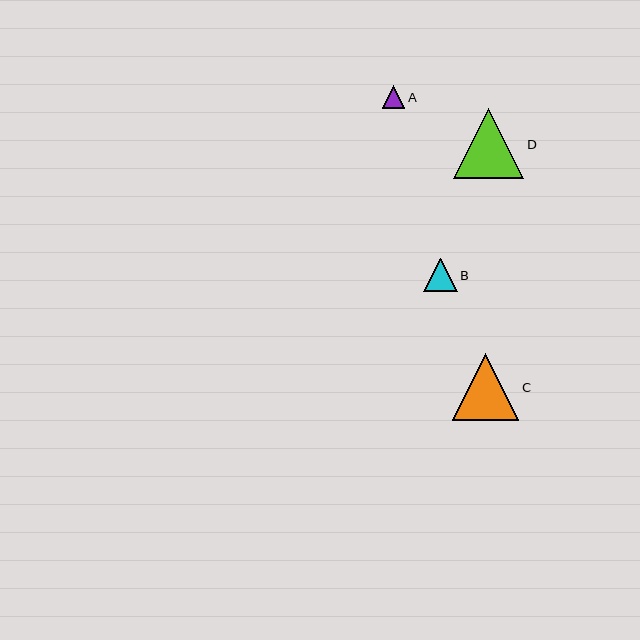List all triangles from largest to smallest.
From largest to smallest: D, C, B, A.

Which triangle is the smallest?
Triangle A is the smallest with a size of approximately 22 pixels.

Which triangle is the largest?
Triangle D is the largest with a size of approximately 70 pixels.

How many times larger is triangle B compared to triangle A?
Triangle B is approximately 1.5 times the size of triangle A.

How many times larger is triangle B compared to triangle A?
Triangle B is approximately 1.5 times the size of triangle A.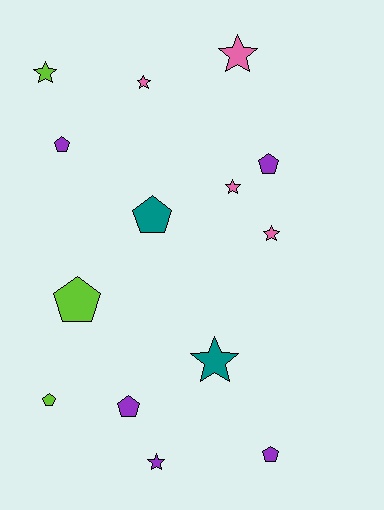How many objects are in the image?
There are 14 objects.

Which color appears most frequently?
Purple, with 5 objects.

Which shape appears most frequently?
Star, with 7 objects.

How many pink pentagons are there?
There are no pink pentagons.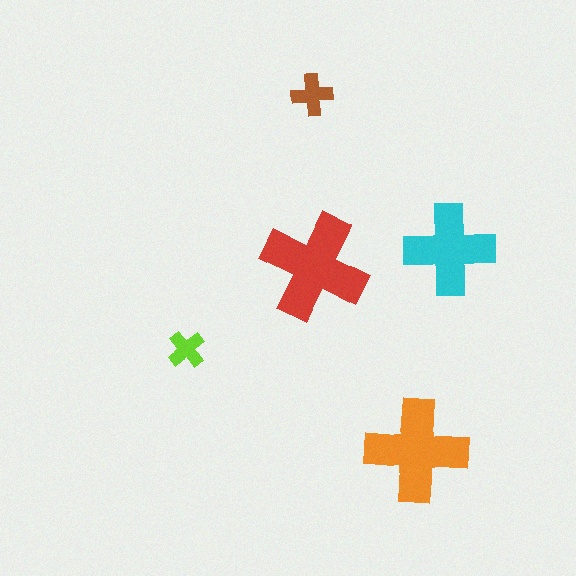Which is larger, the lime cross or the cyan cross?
The cyan one.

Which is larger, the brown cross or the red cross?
The red one.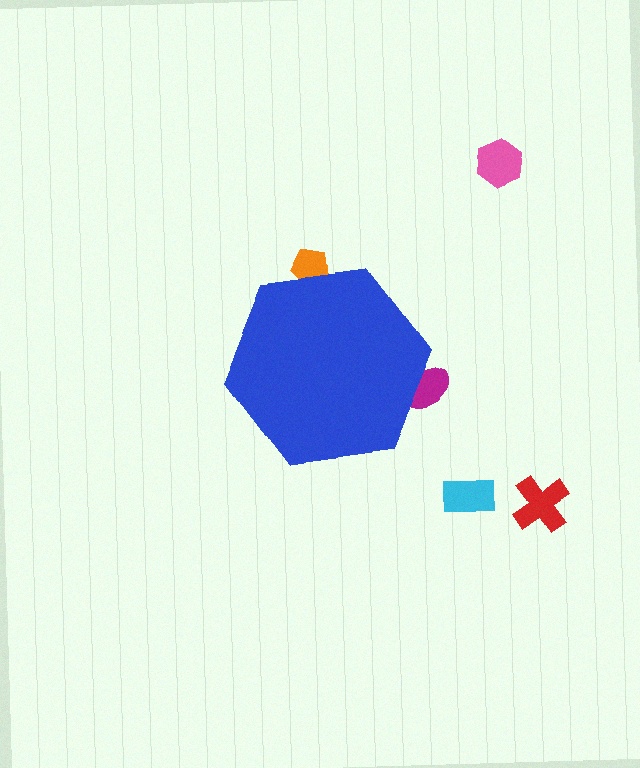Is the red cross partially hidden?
No, the red cross is fully visible.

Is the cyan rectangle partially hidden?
No, the cyan rectangle is fully visible.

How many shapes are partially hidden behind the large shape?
2 shapes are partially hidden.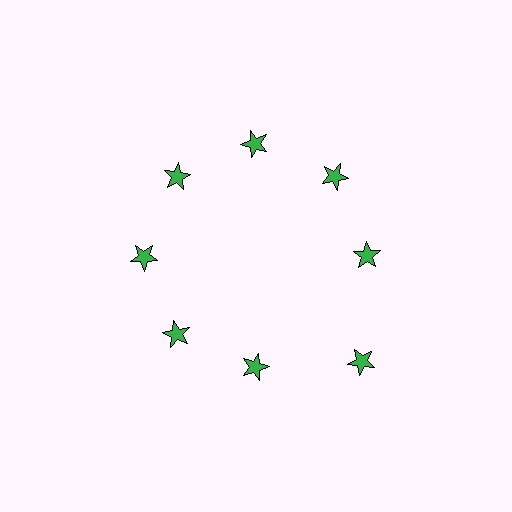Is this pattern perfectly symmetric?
No. The 8 green stars are arranged in a ring, but one element near the 4 o'clock position is pushed outward from the center, breaking the 8-fold rotational symmetry.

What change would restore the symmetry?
The symmetry would be restored by moving it inward, back onto the ring so that all 8 stars sit at equal angles and equal distance from the center.